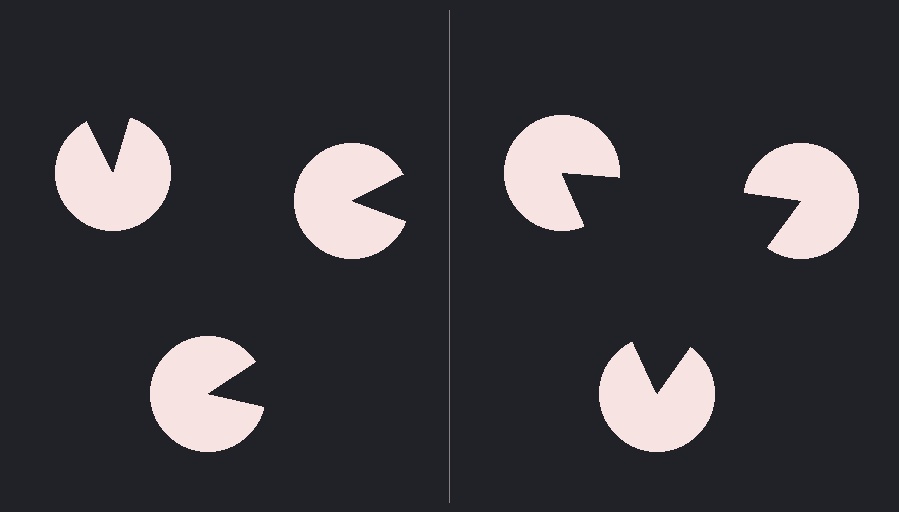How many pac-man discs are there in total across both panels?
6 — 3 on each side.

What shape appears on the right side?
An illusory triangle.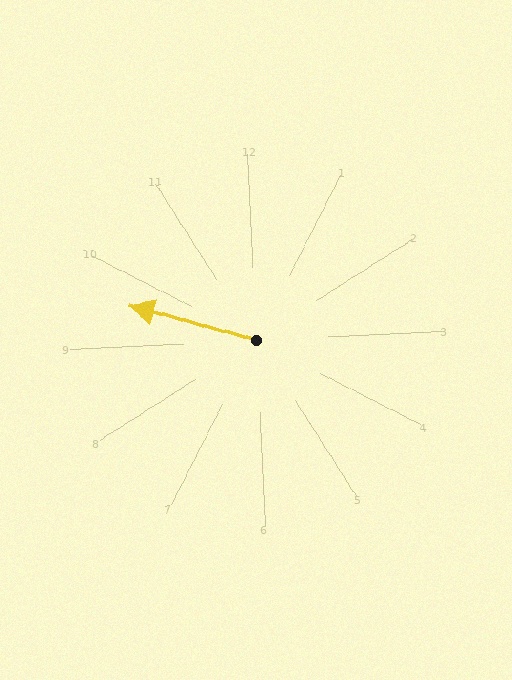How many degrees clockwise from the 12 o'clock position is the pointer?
Approximately 288 degrees.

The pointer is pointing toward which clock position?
Roughly 10 o'clock.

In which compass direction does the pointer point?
West.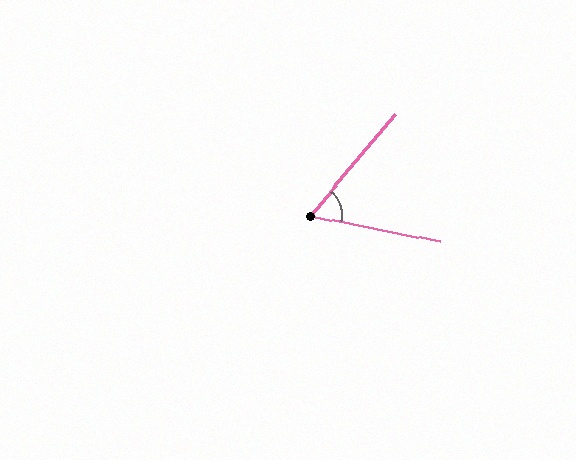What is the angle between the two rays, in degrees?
Approximately 61 degrees.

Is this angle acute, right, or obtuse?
It is acute.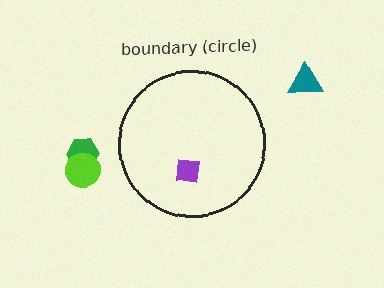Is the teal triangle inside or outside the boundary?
Outside.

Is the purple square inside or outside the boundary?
Inside.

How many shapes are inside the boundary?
1 inside, 3 outside.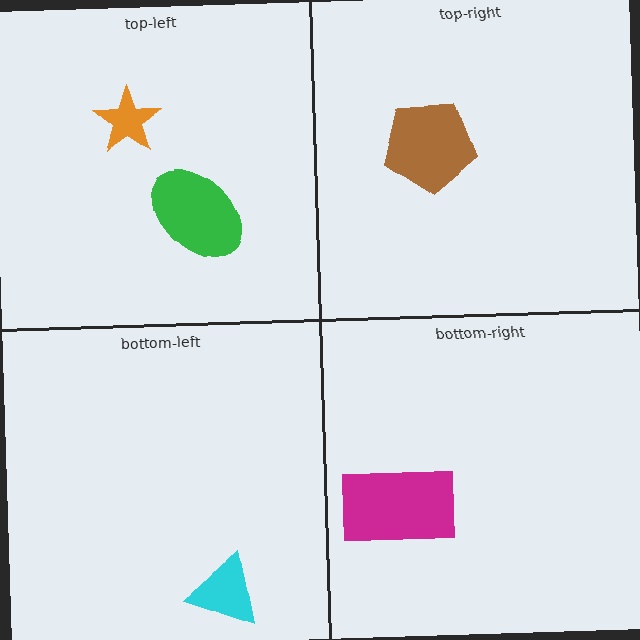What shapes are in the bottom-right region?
The magenta rectangle.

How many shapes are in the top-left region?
2.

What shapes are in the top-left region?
The orange star, the green ellipse.